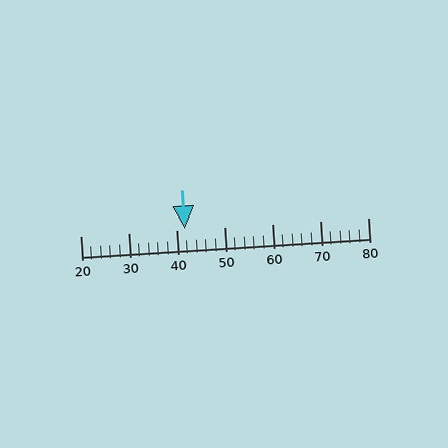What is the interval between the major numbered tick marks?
The major tick marks are spaced 10 units apart.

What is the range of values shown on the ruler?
The ruler shows values from 20 to 80.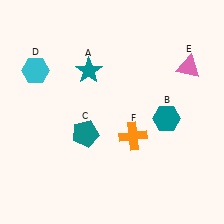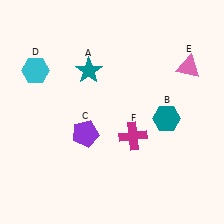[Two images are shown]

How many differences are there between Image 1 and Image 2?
There are 2 differences between the two images.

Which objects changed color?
C changed from teal to purple. F changed from orange to magenta.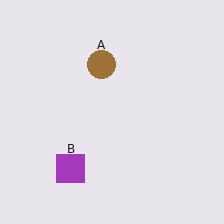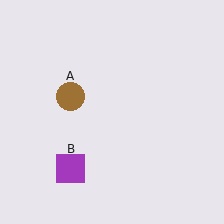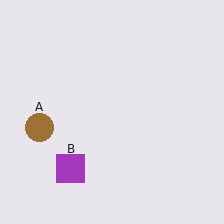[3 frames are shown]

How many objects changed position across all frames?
1 object changed position: brown circle (object A).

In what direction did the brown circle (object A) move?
The brown circle (object A) moved down and to the left.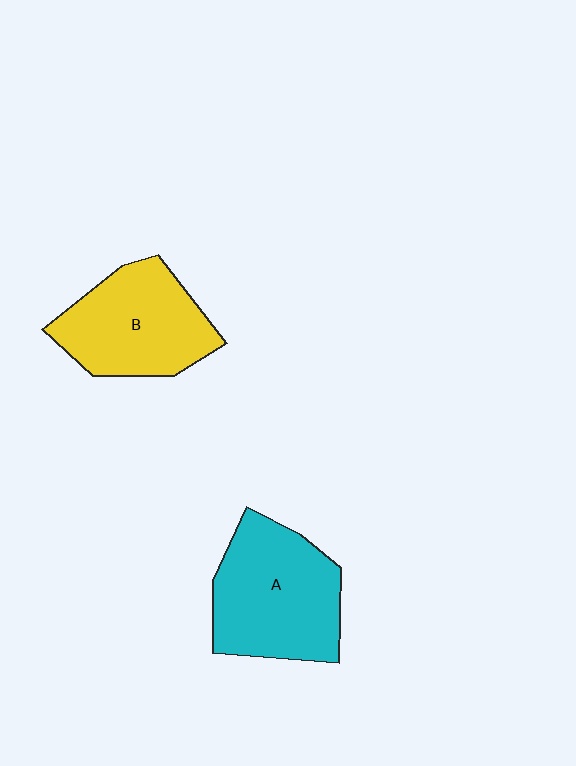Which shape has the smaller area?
Shape B (yellow).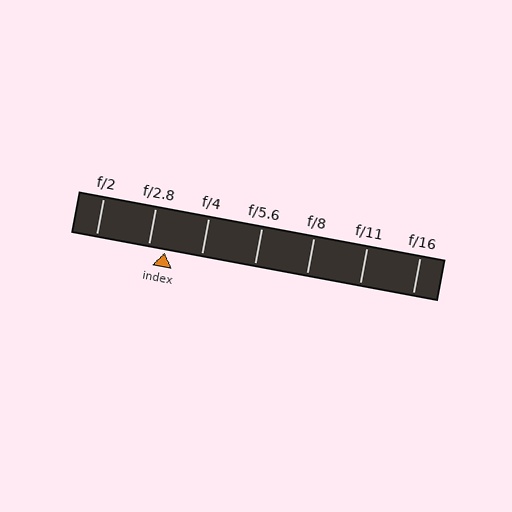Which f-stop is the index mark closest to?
The index mark is closest to f/2.8.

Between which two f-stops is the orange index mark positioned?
The index mark is between f/2.8 and f/4.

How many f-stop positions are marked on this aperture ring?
There are 7 f-stop positions marked.